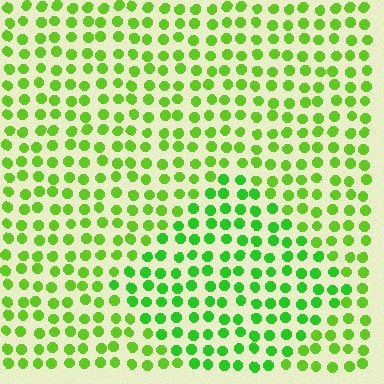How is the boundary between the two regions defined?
The boundary is defined purely by a slight shift in hue (about 22 degrees). Spacing, size, and orientation are identical on both sides.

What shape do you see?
I see a diamond.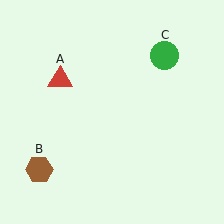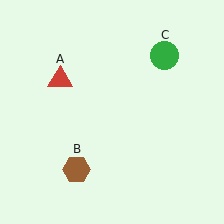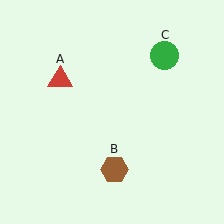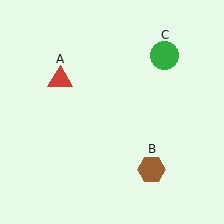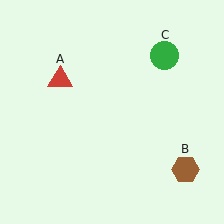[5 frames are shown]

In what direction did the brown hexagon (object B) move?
The brown hexagon (object B) moved right.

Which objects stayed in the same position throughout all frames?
Red triangle (object A) and green circle (object C) remained stationary.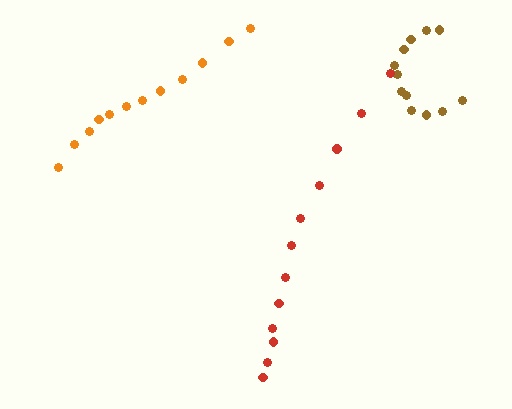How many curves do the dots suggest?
There are 3 distinct paths.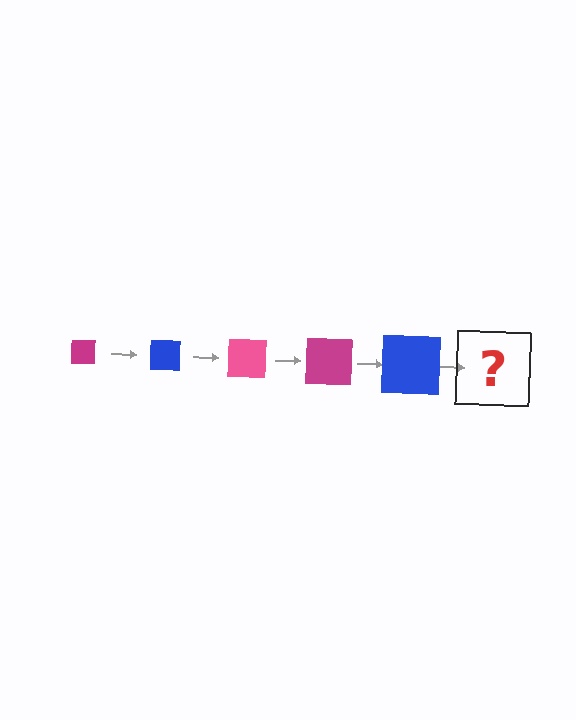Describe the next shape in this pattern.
It should be a pink square, larger than the previous one.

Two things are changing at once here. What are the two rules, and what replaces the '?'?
The two rules are that the square grows larger each step and the color cycles through magenta, blue, and pink. The '?' should be a pink square, larger than the previous one.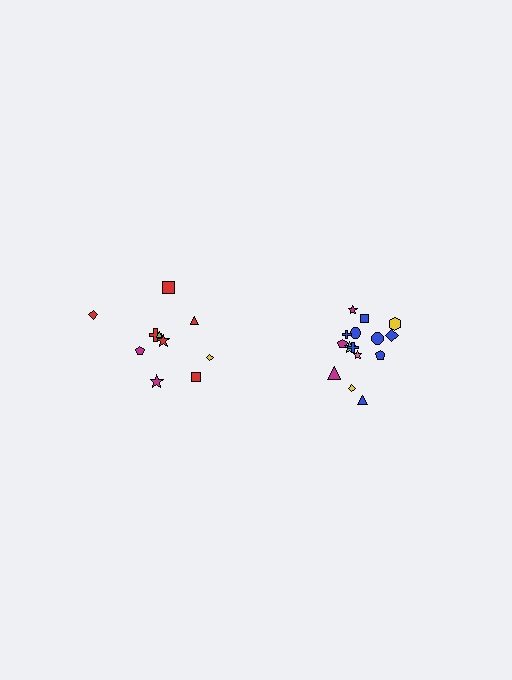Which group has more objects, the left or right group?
The right group.